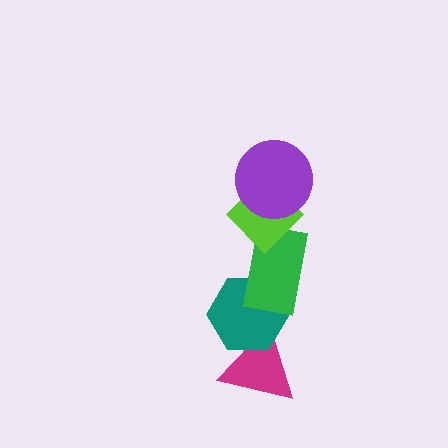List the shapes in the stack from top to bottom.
From top to bottom: the purple circle, the lime diamond, the green rectangle, the teal hexagon, the magenta triangle.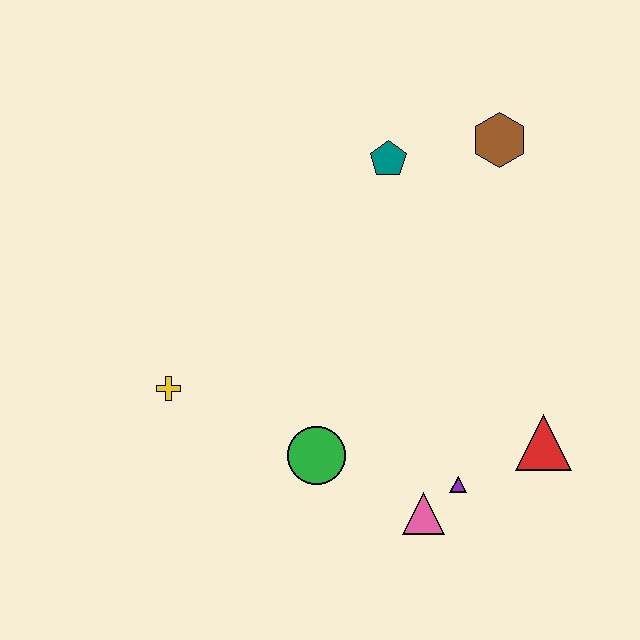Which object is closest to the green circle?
The pink triangle is closest to the green circle.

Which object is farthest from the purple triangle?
The brown hexagon is farthest from the purple triangle.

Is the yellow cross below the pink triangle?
No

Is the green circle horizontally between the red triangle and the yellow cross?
Yes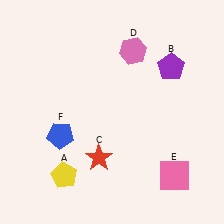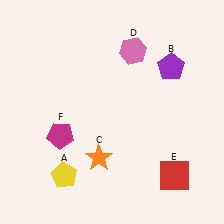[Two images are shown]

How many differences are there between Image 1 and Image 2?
There are 3 differences between the two images.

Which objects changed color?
C changed from red to orange. E changed from pink to red. F changed from blue to magenta.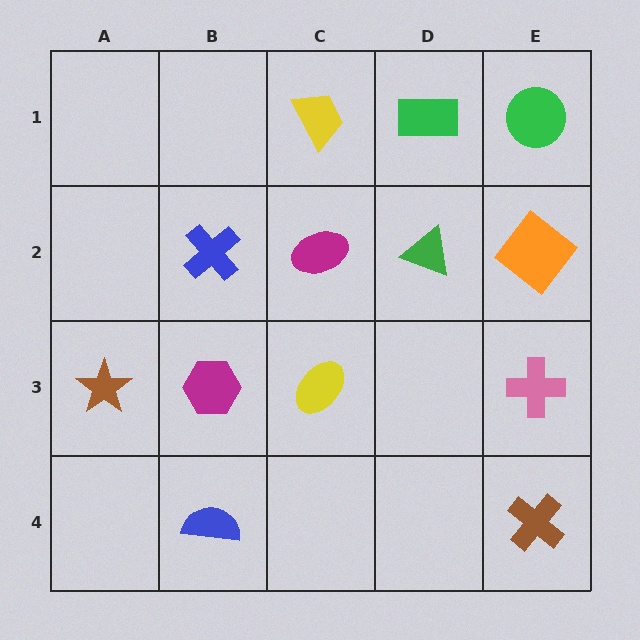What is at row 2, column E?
An orange diamond.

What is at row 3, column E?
A pink cross.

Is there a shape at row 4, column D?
No, that cell is empty.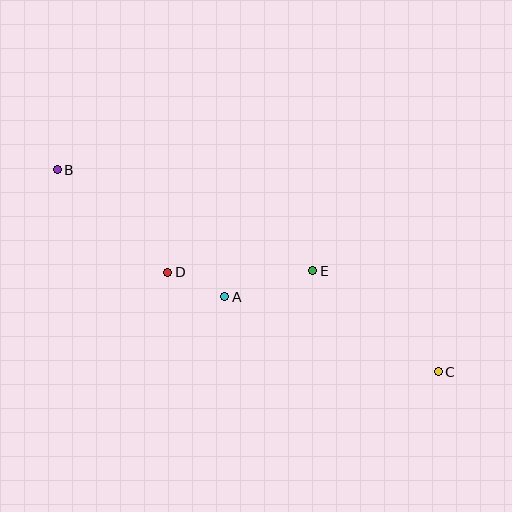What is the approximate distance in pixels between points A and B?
The distance between A and B is approximately 210 pixels.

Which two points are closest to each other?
Points A and D are closest to each other.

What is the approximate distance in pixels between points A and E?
The distance between A and E is approximately 92 pixels.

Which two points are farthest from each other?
Points B and C are farthest from each other.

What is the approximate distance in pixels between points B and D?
The distance between B and D is approximately 151 pixels.